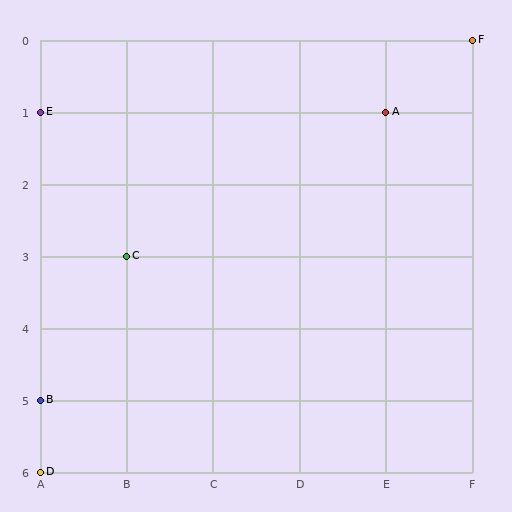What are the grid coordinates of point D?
Point D is at grid coordinates (A, 6).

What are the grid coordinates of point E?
Point E is at grid coordinates (A, 1).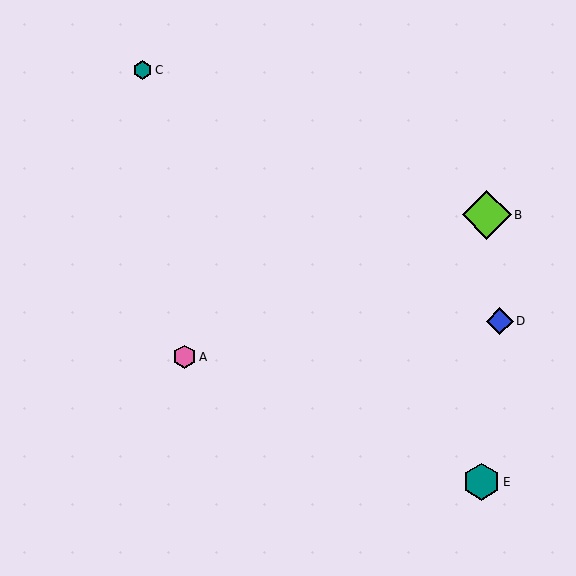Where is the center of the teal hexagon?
The center of the teal hexagon is at (481, 482).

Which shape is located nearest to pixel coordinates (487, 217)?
The lime diamond (labeled B) at (487, 215) is nearest to that location.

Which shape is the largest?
The lime diamond (labeled B) is the largest.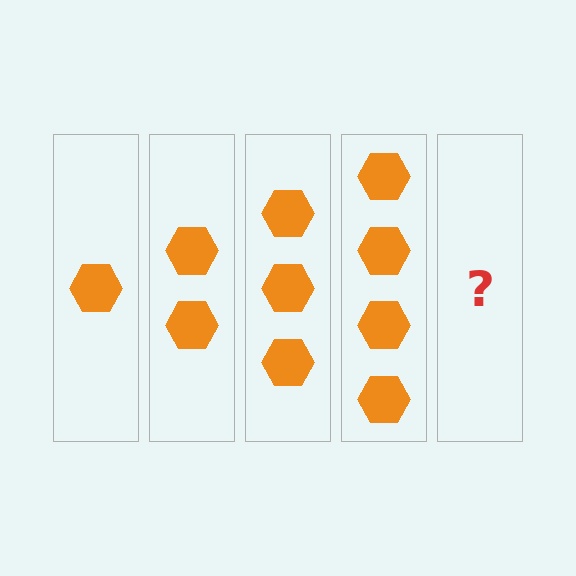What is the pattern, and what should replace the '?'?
The pattern is that each step adds one more hexagon. The '?' should be 5 hexagons.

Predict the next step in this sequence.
The next step is 5 hexagons.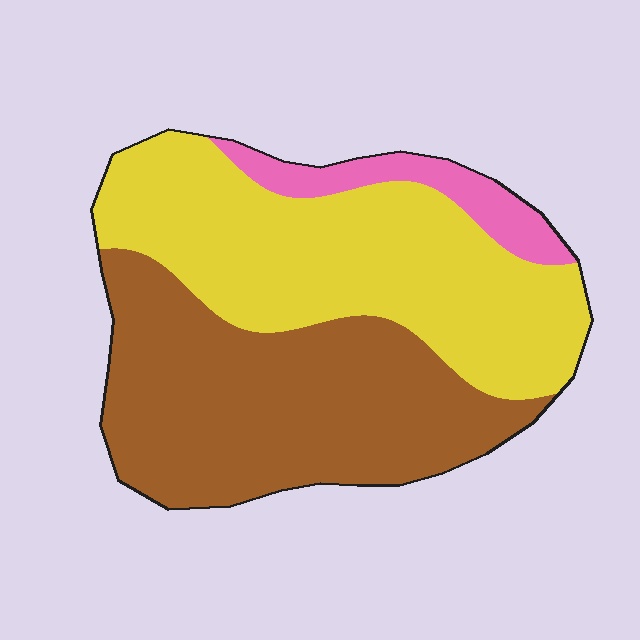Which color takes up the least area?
Pink, at roughly 10%.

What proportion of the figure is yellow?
Yellow takes up between a third and a half of the figure.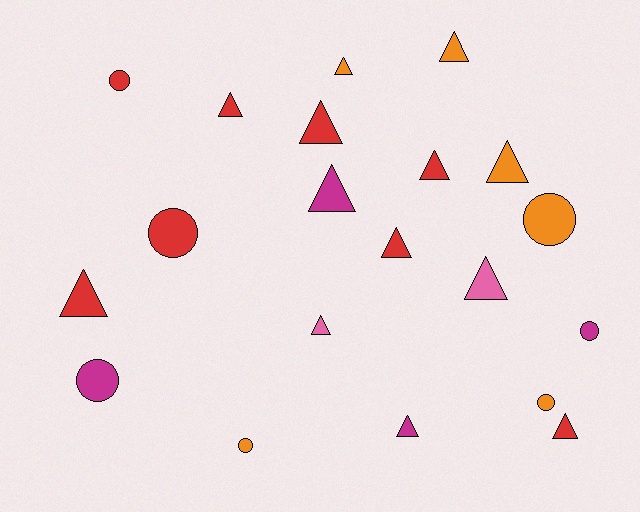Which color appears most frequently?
Red, with 8 objects.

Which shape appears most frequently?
Triangle, with 13 objects.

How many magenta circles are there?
There are 2 magenta circles.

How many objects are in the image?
There are 20 objects.